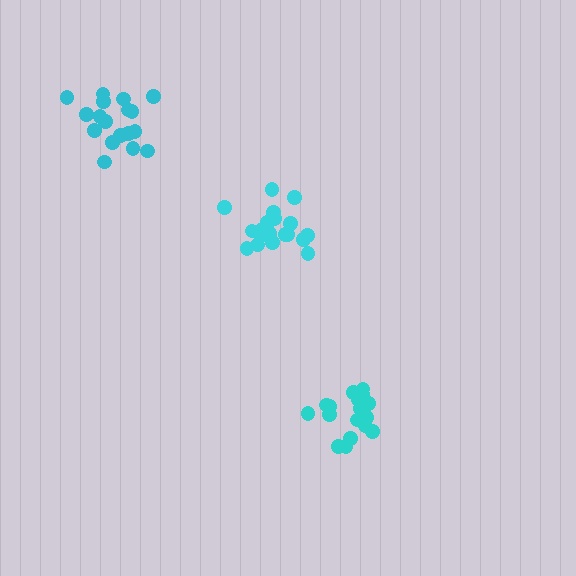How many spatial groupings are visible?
There are 3 spatial groupings.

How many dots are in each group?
Group 1: 17 dots, Group 2: 19 dots, Group 3: 18 dots (54 total).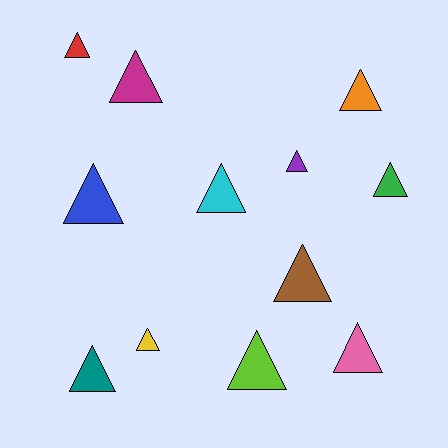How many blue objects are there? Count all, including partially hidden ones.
There is 1 blue object.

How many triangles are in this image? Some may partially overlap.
There are 12 triangles.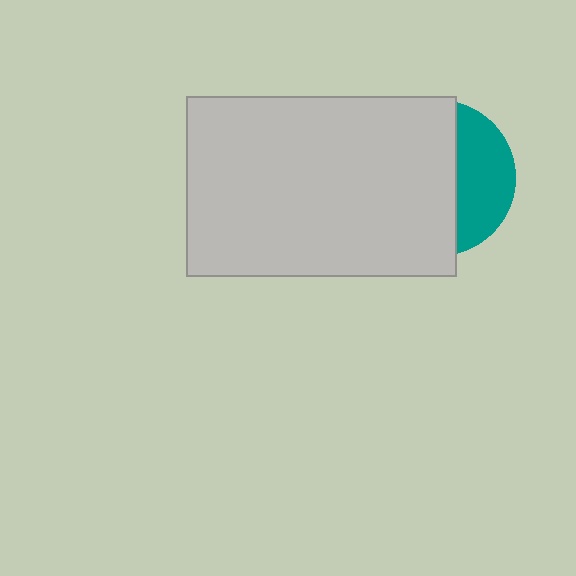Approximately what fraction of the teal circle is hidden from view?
Roughly 66% of the teal circle is hidden behind the light gray rectangle.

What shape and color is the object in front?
The object in front is a light gray rectangle.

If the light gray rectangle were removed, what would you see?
You would see the complete teal circle.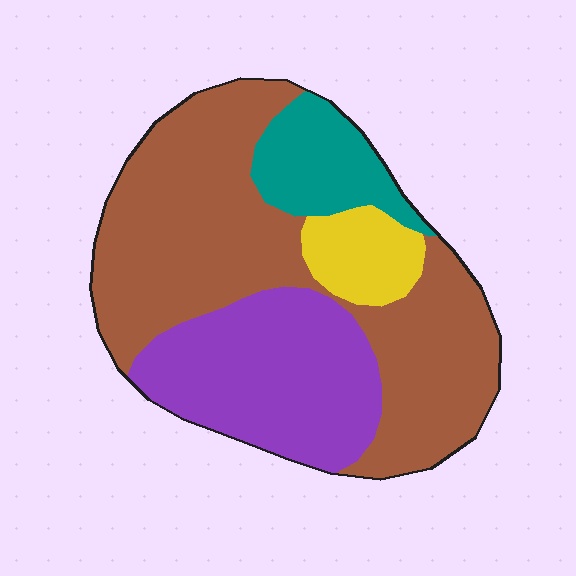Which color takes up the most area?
Brown, at roughly 55%.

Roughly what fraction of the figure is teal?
Teal covers roughly 10% of the figure.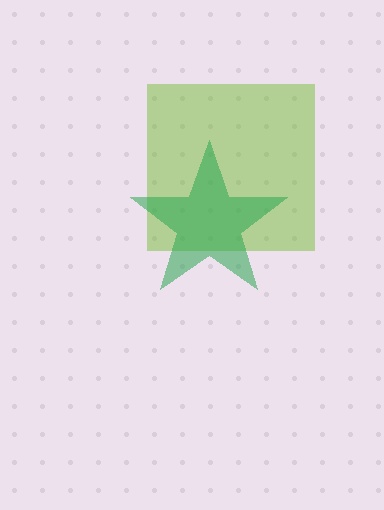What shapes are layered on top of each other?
The layered shapes are: a lime square, a green star.